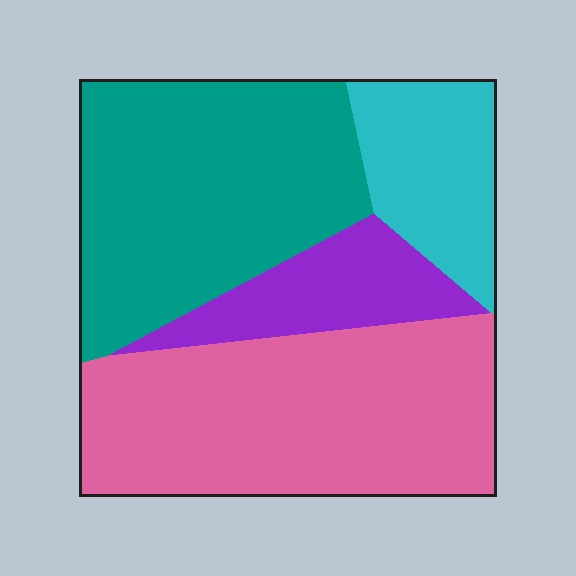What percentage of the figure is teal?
Teal takes up about one third (1/3) of the figure.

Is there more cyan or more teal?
Teal.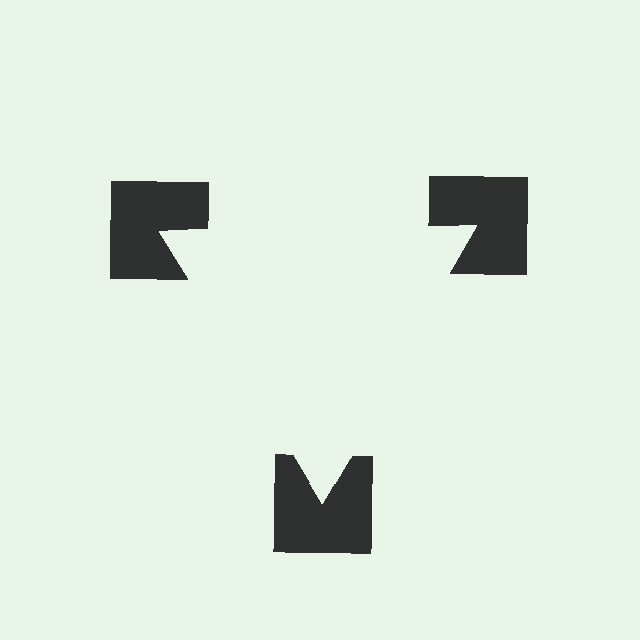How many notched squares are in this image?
There are 3 — one at each vertex of the illusory triangle.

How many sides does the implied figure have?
3 sides.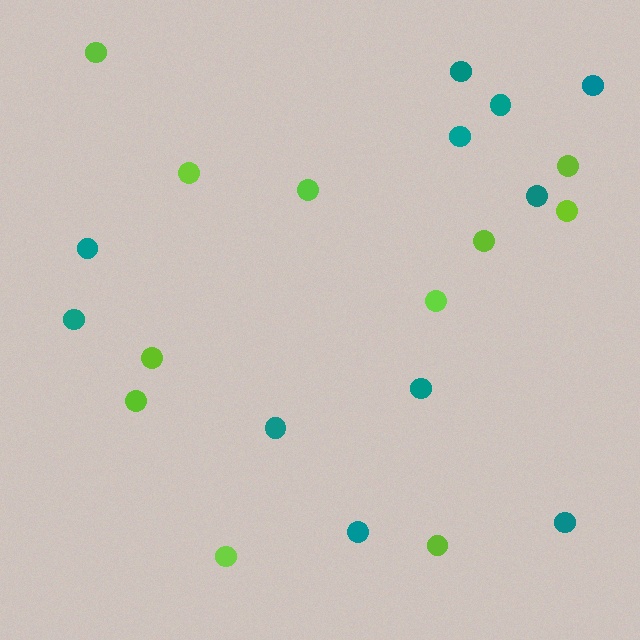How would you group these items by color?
There are 2 groups: one group of teal circles (11) and one group of lime circles (11).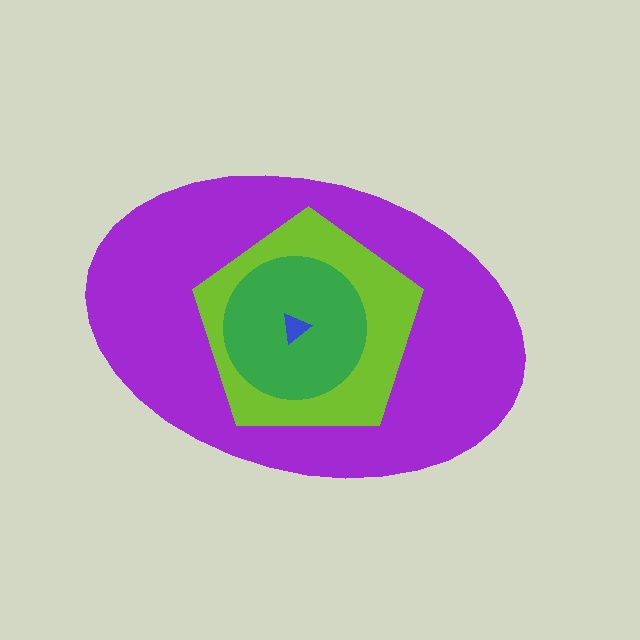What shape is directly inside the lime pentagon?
The green circle.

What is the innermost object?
The blue triangle.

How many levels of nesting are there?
4.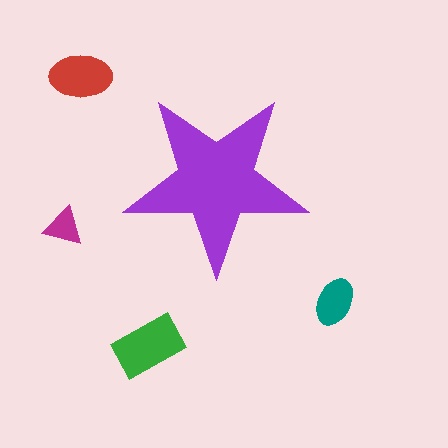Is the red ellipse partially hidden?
No, the red ellipse is fully visible.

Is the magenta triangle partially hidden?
No, the magenta triangle is fully visible.